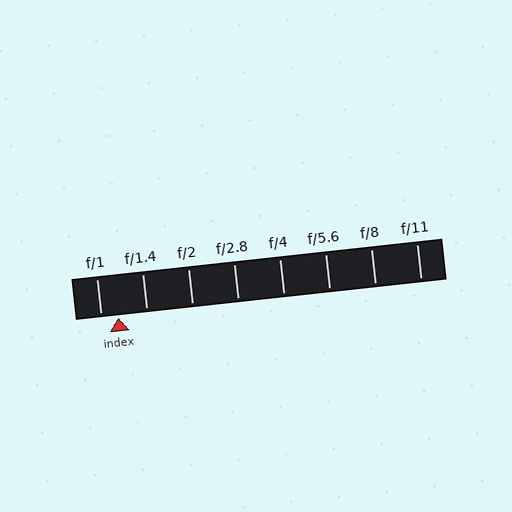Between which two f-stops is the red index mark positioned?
The index mark is between f/1 and f/1.4.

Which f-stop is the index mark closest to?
The index mark is closest to f/1.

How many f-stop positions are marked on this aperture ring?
There are 8 f-stop positions marked.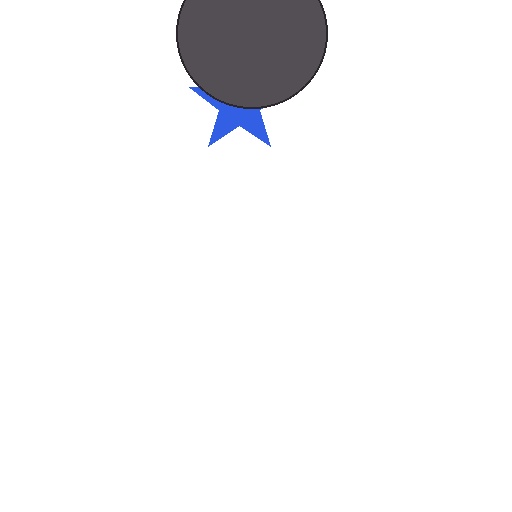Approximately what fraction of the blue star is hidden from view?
Roughly 53% of the blue star is hidden behind the dark gray circle.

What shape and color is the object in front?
The object in front is a dark gray circle.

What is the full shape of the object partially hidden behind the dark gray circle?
The partially hidden object is a blue star.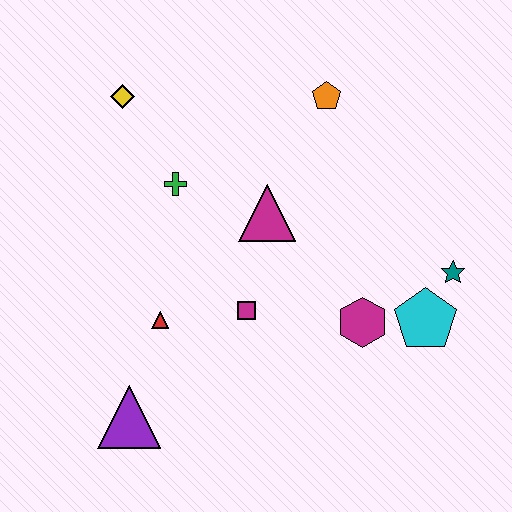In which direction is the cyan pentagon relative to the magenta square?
The cyan pentagon is to the right of the magenta square.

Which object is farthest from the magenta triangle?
The purple triangle is farthest from the magenta triangle.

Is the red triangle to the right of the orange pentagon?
No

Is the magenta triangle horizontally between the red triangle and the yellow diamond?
No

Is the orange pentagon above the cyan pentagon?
Yes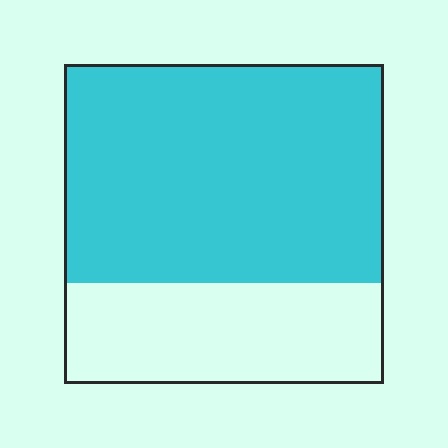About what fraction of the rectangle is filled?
About two thirds (2/3).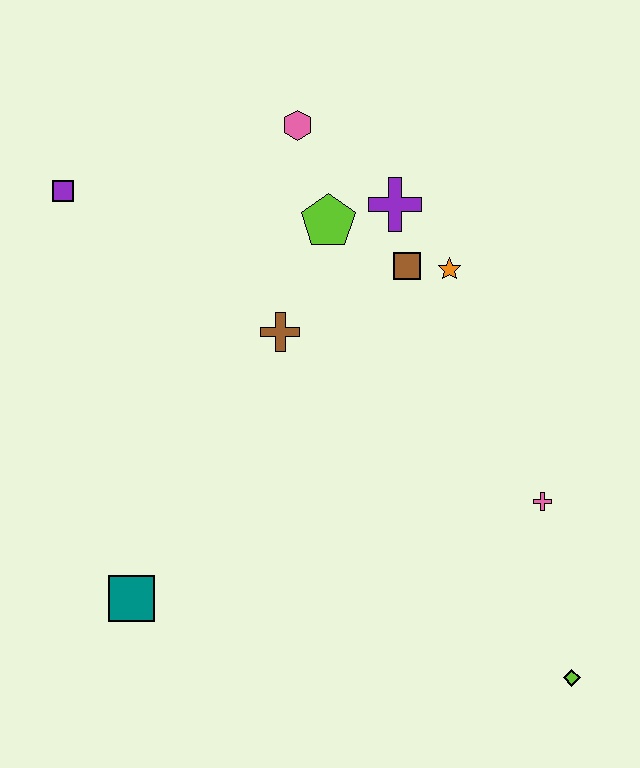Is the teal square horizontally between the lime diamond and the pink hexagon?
No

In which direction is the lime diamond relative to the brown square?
The lime diamond is below the brown square.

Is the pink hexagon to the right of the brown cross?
Yes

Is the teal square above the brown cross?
No